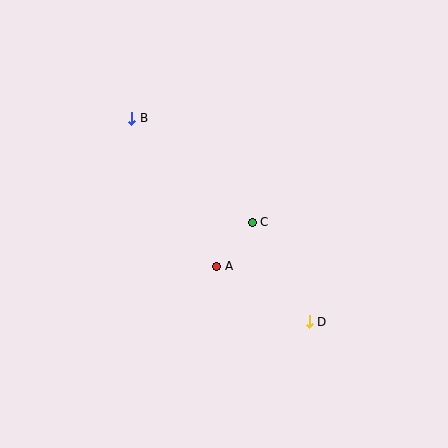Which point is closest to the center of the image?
Point C at (252, 222) is closest to the center.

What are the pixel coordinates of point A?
Point A is at (217, 266).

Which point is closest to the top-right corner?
Point C is closest to the top-right corner.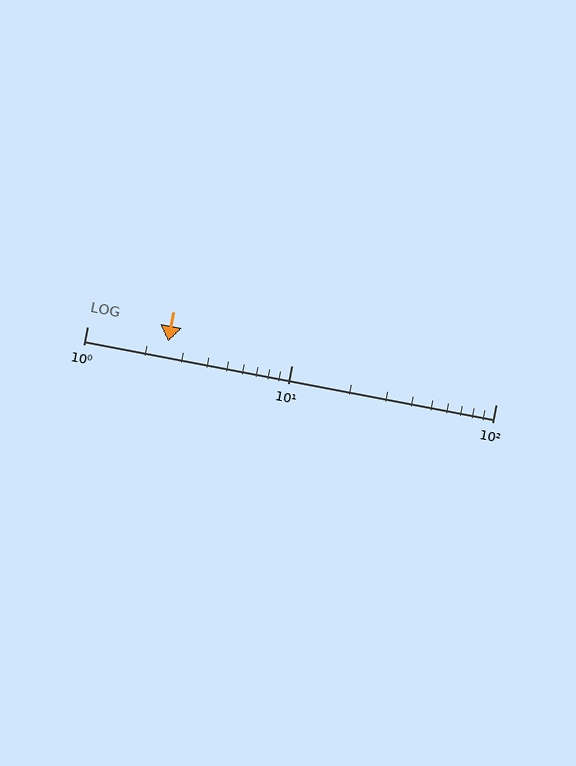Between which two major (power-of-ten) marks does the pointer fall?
The pointer is between 1 and 10.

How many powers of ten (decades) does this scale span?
The scale spans 2 decades, from 1 to 100.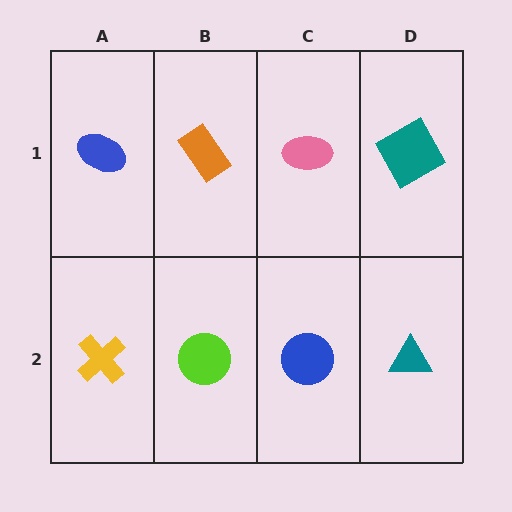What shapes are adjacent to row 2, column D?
A teal square (row 1, column D), a blue circle (row 2, column C).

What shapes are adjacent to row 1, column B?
A lime circle (row 2, column B), a blue ellipse (row 1, column A), a pink ellipse (row 1, column C).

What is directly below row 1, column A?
A yellow cross.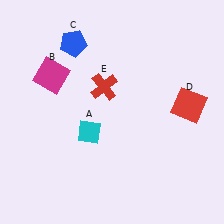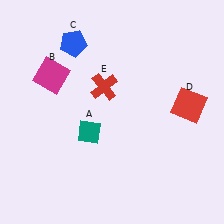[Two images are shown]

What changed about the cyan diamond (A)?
In Image 1, A is cyan. In Image 2, it changed to teal.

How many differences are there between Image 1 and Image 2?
There is 1 difference between the two images.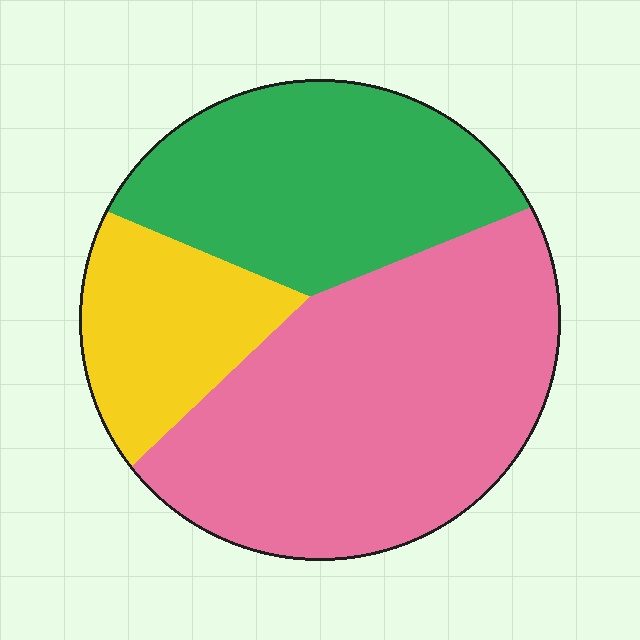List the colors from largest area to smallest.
From largest to smallest: pink, green, yellow.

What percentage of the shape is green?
Green covers roughly 30% of the shape.